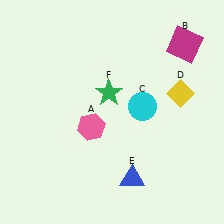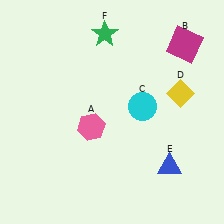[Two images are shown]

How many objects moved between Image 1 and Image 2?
2 objects moved between the two images.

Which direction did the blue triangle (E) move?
The blue triangle (E) moved right.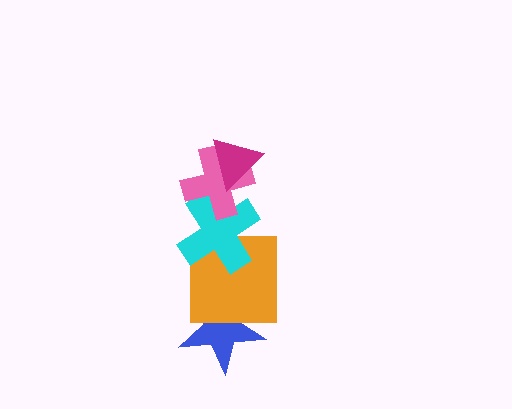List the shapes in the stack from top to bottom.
From top to bottom: the magenta triangle, the pink cross, the cyan cross, the orange square, the blue star.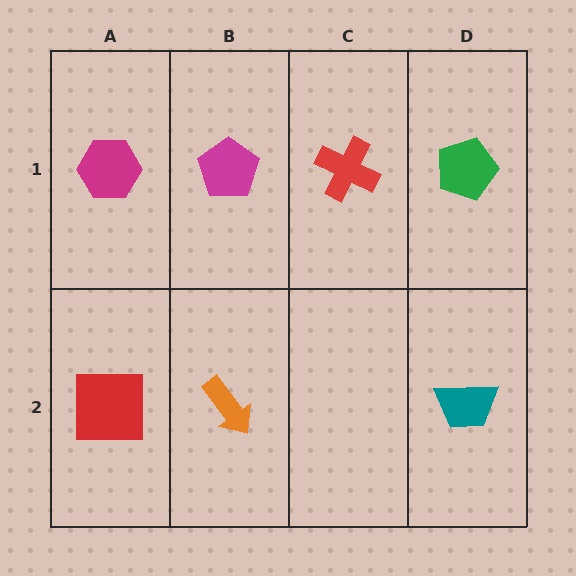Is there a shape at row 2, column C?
No, that cell is empty.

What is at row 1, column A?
A magenta hexagon.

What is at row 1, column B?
A magenta pentagon.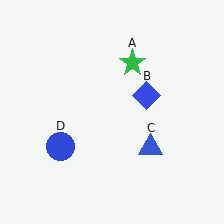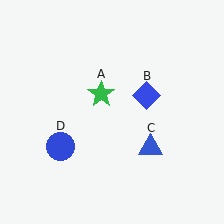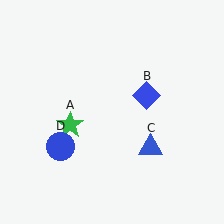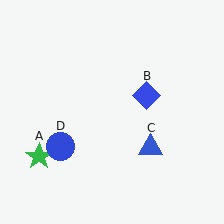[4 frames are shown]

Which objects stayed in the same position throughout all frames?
Blue diamond (object B) and blue triangle (object C) and blue circle (object D) remained stationary.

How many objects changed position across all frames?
1 object changed position: green star (object A).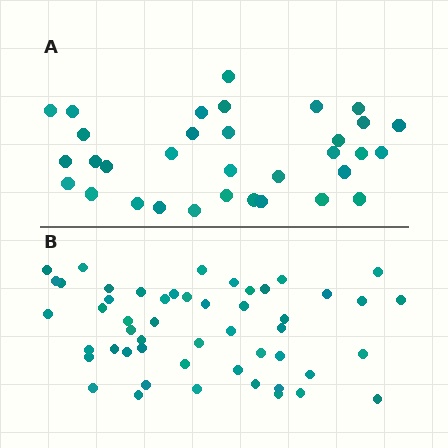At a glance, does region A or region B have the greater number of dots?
Region B (the bottom region) has more dots.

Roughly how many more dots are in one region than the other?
Region B has approximately 20 more dots than region A.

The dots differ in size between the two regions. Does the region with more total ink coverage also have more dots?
No. Region A has more total ink coverage because its dots are larger, but region B actually contains more individual dots. Total area can be misleading — the number of items is what matters here.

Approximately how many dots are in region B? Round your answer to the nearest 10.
About 50 dots. (The exact count is 51, which rounds to 50.)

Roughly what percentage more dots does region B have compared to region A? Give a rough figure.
About 55% more.